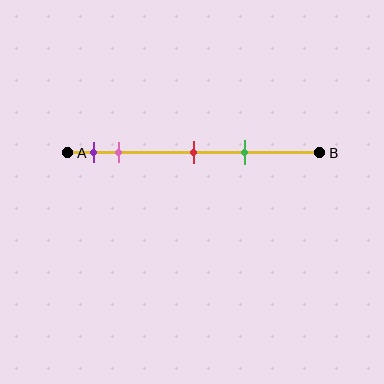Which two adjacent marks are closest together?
The purple and pink marks are the closest adjacent pair.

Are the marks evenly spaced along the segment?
No, the marks are not evenly spaced.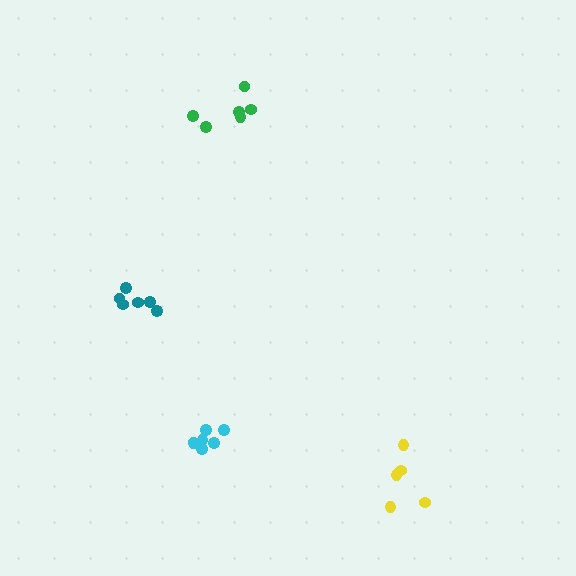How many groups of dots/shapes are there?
There are 4 groups.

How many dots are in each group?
Group 1: 6 dots, Group 2: 5 dots, Group 3: 6 dots, Group 4: 7 dots (24 total).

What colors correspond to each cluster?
The clusters are colored: teal, yellow, green, cyan.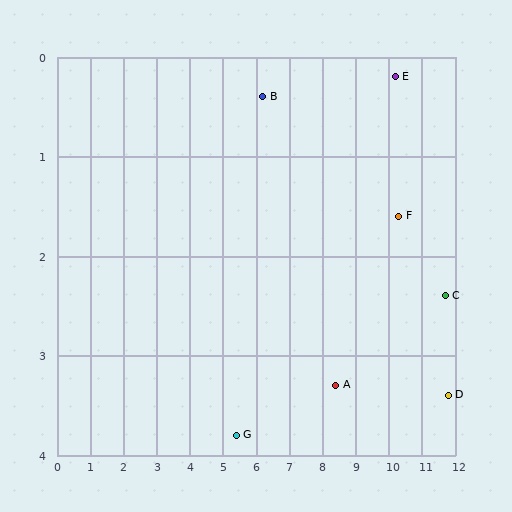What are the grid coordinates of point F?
Point F is at approximately (10.3, 1.6).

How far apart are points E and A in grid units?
Points E and A are about 3.6 grid units apart.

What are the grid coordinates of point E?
Point E is at approximately (10.2, 0.2).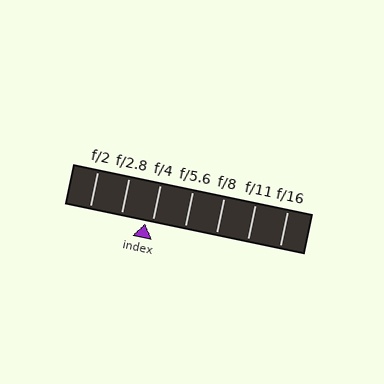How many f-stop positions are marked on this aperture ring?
There are 7 f-stop positions marked.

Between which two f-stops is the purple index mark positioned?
The index mark is between f/2.8 and f/4.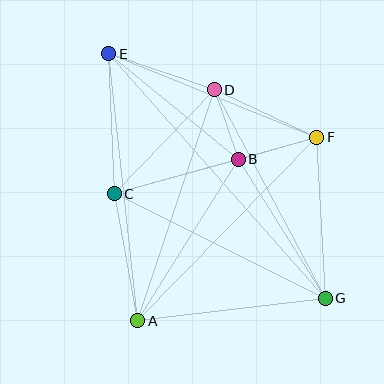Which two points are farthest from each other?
Points E and G are farthest from each other.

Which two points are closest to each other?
Points B and D are closest to each other.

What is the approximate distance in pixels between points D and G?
The distance between D and G is approximately 236 pixels.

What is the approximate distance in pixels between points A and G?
The distance between A and G is approximately 189 pixels.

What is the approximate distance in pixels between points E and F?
The distance between E and F is approximately 224 pixels.